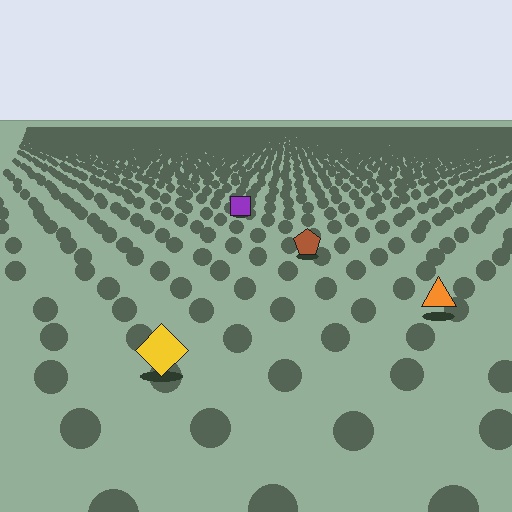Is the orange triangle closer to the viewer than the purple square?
Yes. The orange triangle is closer — you can tell from the texture gradient: the ground texture is coarser near it.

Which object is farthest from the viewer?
The purple square is farthest from the viewer. It appears smaller and the ground texture around it is denser.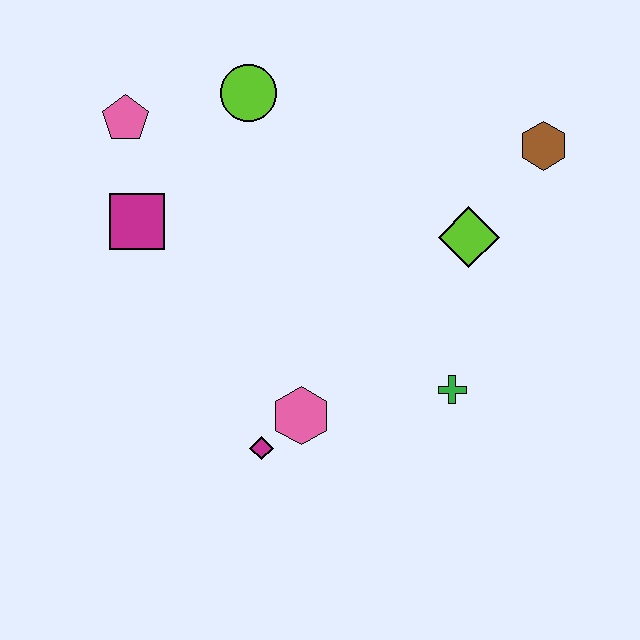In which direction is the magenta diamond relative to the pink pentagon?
The magenta diamond is below the pink pentagon.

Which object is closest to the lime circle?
The pink pentagon is closest to the lime circle.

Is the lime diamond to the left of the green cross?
No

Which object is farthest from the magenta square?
The brown hexagon is farthest from the magenta square.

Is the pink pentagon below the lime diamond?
No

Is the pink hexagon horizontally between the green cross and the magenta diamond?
Yes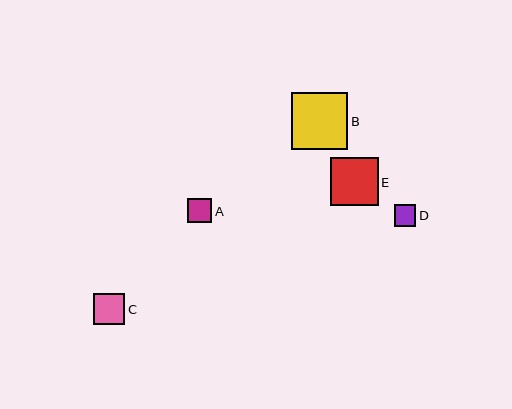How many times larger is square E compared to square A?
Square E is approximately 2.0 times the size of square A.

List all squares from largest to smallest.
From largest to smallest: B, E, C, A, D.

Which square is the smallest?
Square D is the smallest with a size of approximately 21 pixels.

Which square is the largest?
Square B is the largest with a size of approximately 57 pixels.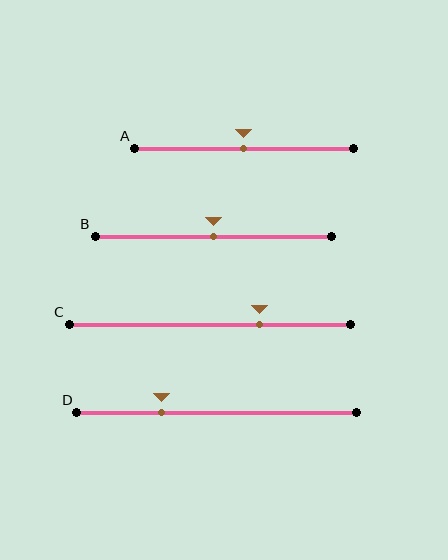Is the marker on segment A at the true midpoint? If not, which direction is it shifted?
Yes, the marker on segment A is at the true midpoint.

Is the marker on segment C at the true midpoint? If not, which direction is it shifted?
No, the marker on segment C is shifted to the right by about 18% of the segment length.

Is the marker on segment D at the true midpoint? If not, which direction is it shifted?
No, the marker on segment D is shifted to the left by about 20% of the segment length.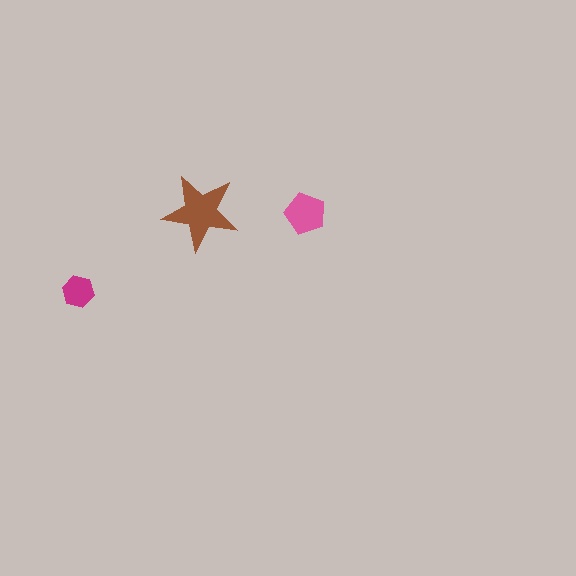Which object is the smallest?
The magenta hexagon.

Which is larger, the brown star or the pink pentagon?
The brown star.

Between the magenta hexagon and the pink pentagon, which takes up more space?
The pink pentagon.